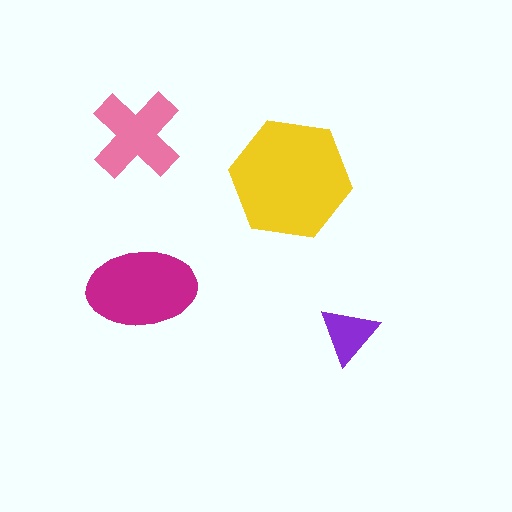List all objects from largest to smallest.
The yellow hexagon, the magenta ellipse, the pink cross, the purple triangle.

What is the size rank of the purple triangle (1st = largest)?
4th.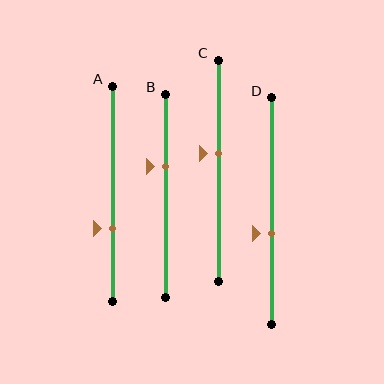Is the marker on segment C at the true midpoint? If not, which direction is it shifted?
No, the marker on segment C is shifted upward by about 8% of the segment length.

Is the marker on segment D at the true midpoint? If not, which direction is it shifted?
No, the marker on segment D is shifted downward by about 10% of the segment length.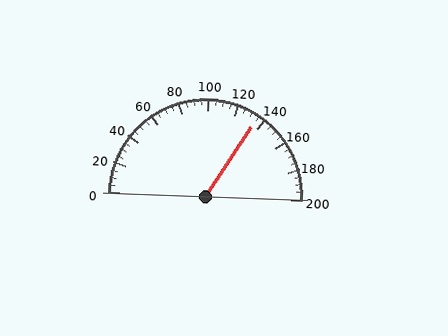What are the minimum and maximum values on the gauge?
The gauge ranges from 0 to 200.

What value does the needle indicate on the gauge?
The needle indicates approximately 135.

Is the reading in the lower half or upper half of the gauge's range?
The reading is in the upper half of the range (0 to 200).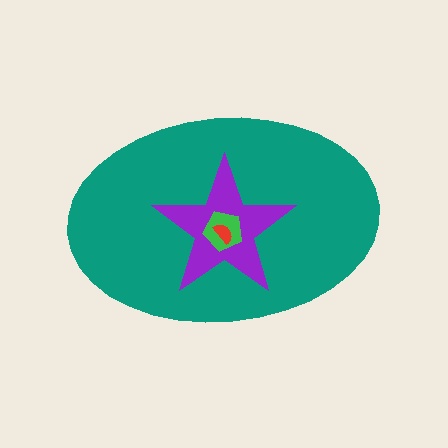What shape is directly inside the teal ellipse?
The purple star.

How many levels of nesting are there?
4.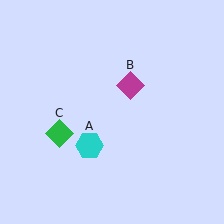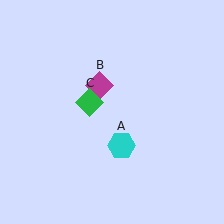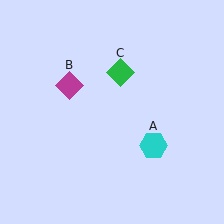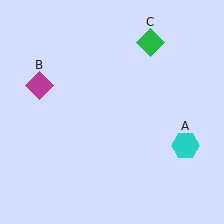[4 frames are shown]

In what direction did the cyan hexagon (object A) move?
The cyan hexagon (object A) moved right.